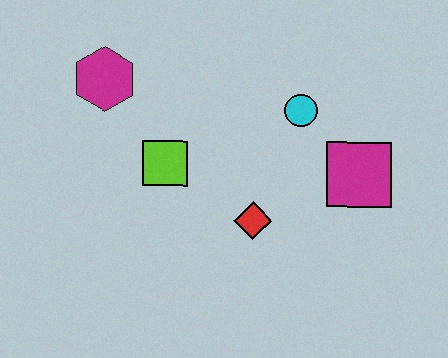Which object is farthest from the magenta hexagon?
The magenta square is farthest from the magenta hexagon.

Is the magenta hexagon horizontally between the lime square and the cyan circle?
No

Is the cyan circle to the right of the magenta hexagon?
Yes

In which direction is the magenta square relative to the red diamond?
The magenta square is to the right of the red diamond.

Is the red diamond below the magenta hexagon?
Yes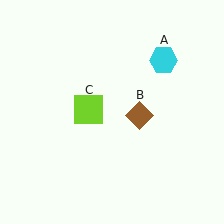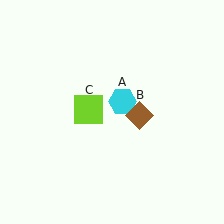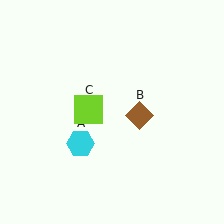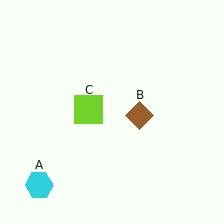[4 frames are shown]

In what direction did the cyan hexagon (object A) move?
The cyan hexagon (object A) moved down and to the left.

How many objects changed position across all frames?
1 object changed position: cyan hexagon (object A).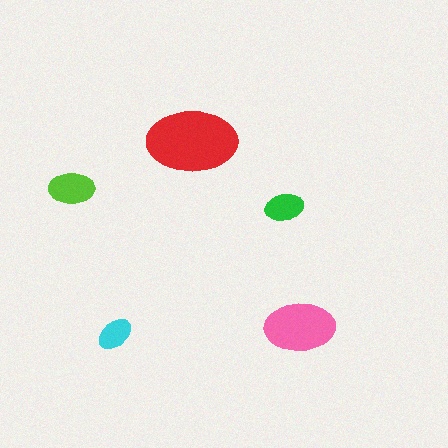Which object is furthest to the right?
The pink ellipse is rightmost.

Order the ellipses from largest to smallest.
the red one, the pink one, the lime one, the green one, the cyan one.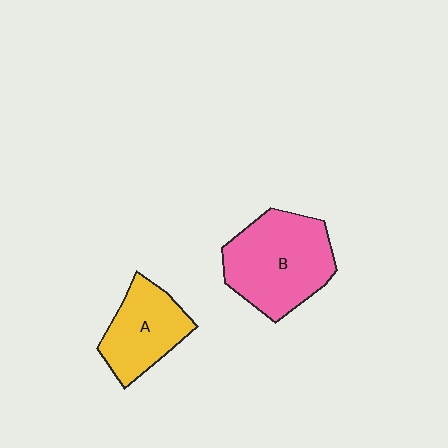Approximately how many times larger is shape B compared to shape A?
Approximately 1.5 times.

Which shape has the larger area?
Shape B (pink).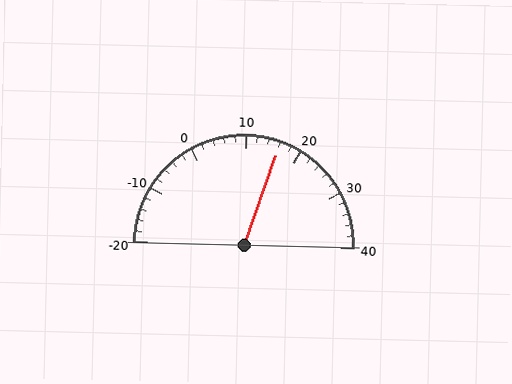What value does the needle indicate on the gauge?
The needle indicates approximately 16.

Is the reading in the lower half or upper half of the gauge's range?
The reading is in the upper half of the range (-20 to 40).